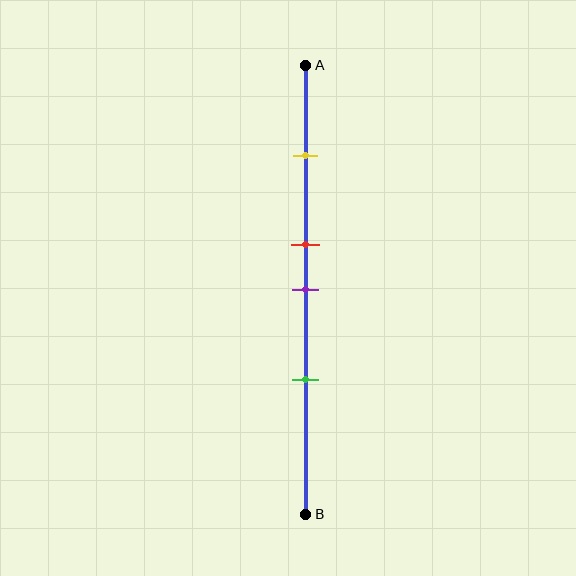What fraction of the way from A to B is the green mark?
The green mark is approximately 70% (0.7) of the way from A to B.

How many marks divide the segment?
There are 4 marks dividing the segment.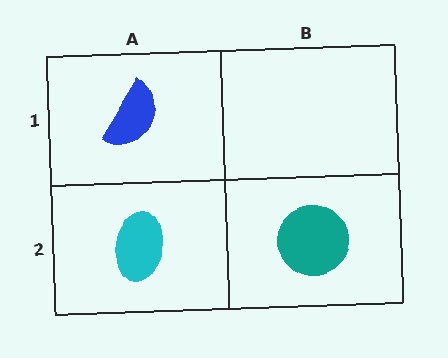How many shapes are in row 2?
2 shapes.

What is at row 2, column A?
A cyan ellipse.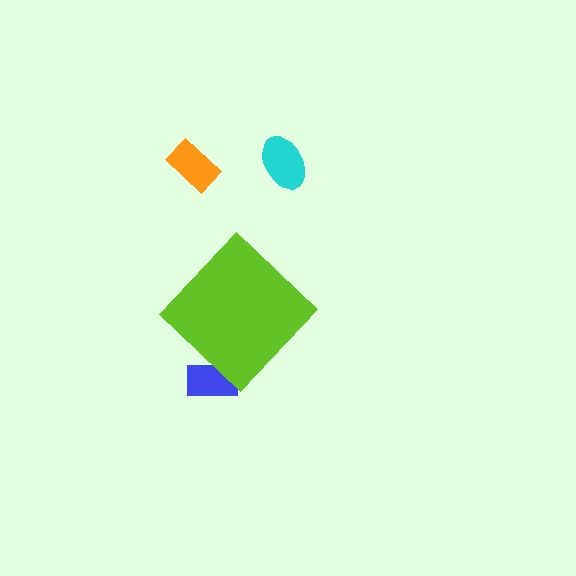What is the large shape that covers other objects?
A lime diamond.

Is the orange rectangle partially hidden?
No, the orange rectangle is fully visible.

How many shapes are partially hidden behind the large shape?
1 shape is partially hidden.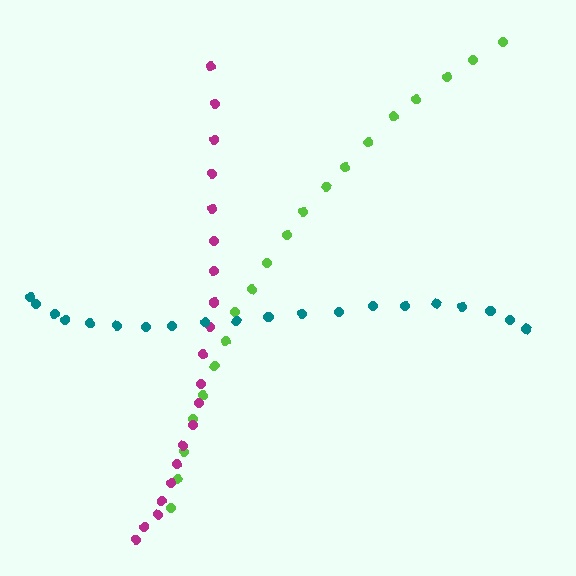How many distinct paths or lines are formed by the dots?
There are 3 distinct paths.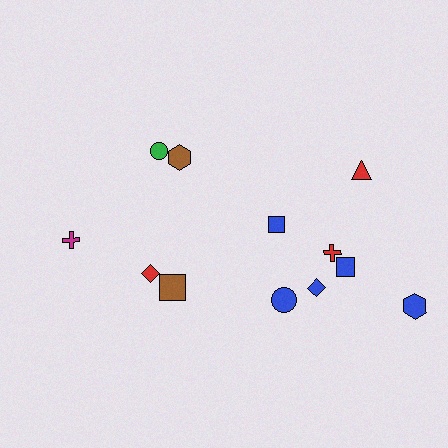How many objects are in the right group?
There are 7 objects.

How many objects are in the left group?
There are 5 objects.